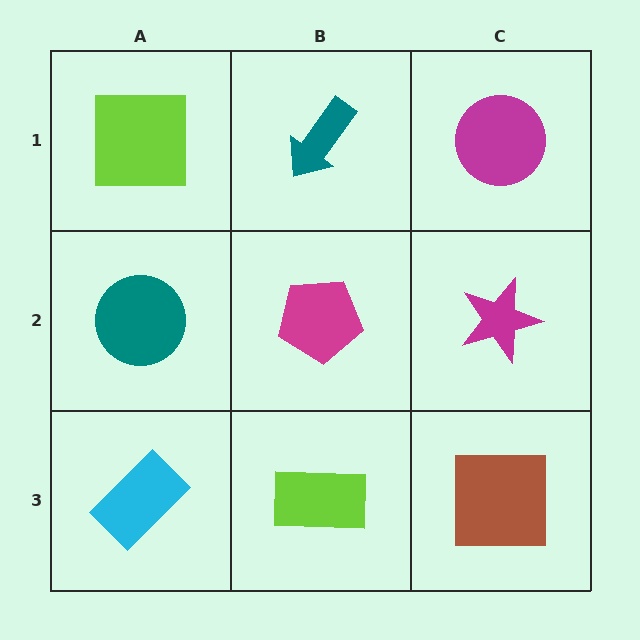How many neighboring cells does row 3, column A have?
2.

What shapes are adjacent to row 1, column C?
A magenta star (row 2, column C), a teal arrow (row 1, column B).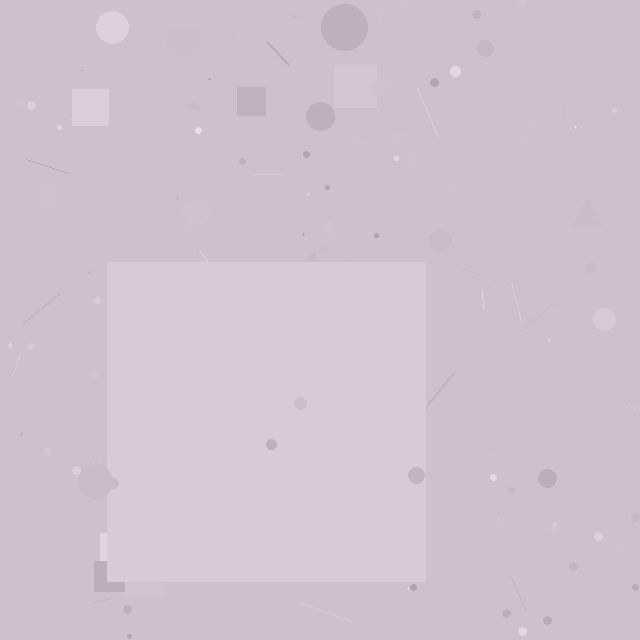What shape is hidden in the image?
A square is hidden in the image.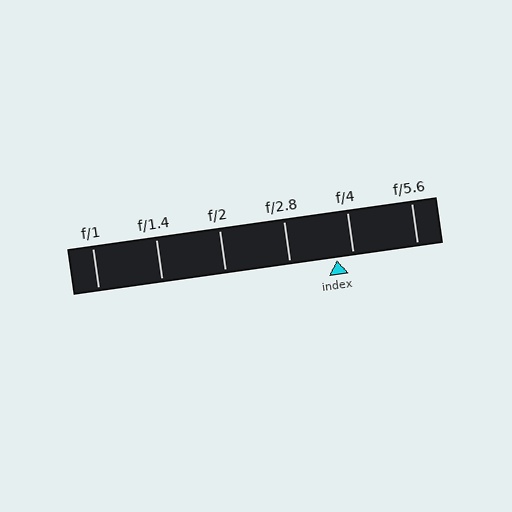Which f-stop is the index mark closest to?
The index mark is closest to f/4.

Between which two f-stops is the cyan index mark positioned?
The index mark is between f/2.8 and f/4.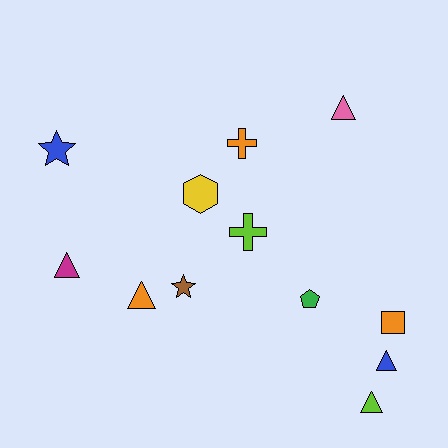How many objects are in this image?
There are 12 objects.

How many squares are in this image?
There is 1 square.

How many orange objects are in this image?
There are 3 orange objects.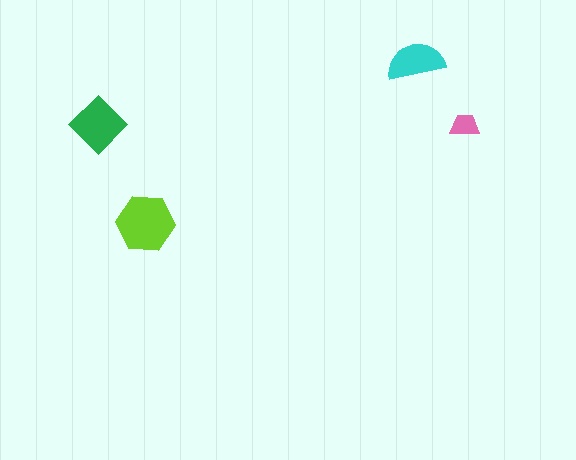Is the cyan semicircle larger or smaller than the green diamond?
Smaller.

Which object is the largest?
The lime hexagon.